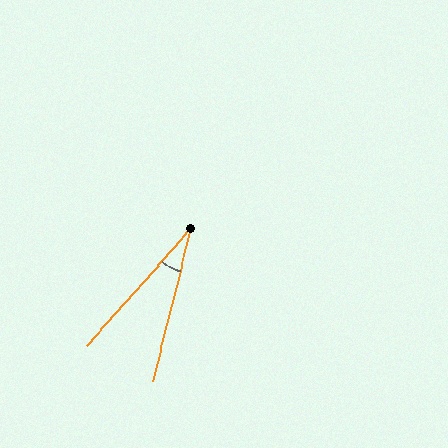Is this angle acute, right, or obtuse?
It is acute.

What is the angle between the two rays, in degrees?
Approximately 28 degrees.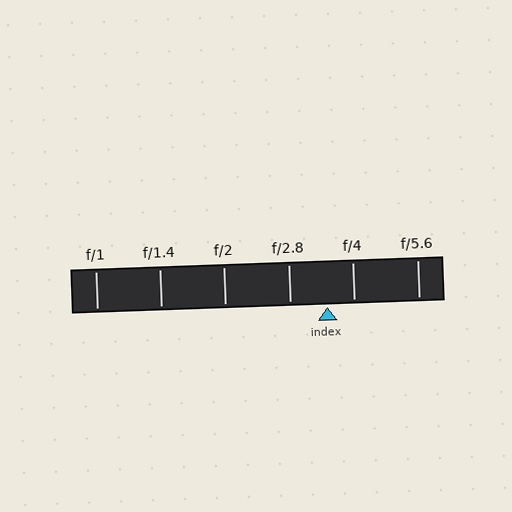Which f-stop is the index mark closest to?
The index mark is closest to f/4.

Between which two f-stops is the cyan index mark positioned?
The index mark is between f/2.8 and f/4.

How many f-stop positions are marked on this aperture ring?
There are 6 f-stop positions marked.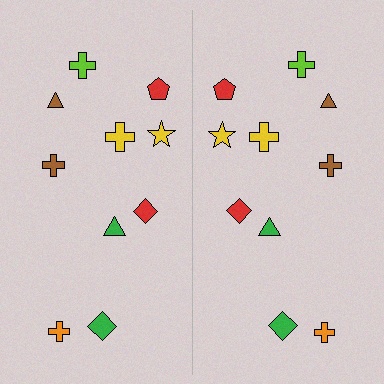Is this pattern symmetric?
Yes, this pattern has bilateral (reflection) symmetry.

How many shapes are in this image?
There are 20 shapes in this image.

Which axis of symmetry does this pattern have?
The pattern has a vertical axis of symmetry running through the center of the image.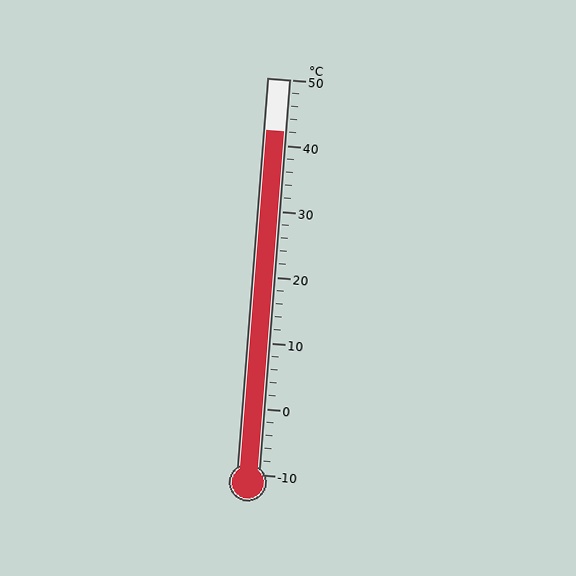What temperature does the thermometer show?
The thermometer shows approximately 42°C.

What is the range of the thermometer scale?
The thermometer scale ranges from -10°C to 50°C.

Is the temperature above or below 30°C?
The temperature is above 30°C.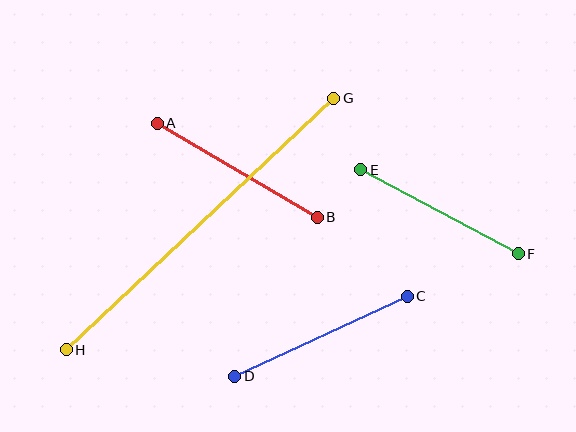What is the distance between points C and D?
The distance is approximately 190 pixels.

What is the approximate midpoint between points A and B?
The midpoint is at approximately (237, 170) pixels.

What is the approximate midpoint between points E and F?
The midpoint is at approximately (440, 212) pixels.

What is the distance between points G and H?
The distance is approximately 367 pixels.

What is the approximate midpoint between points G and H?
The midpoint is at approximately (200, 224) pixels.